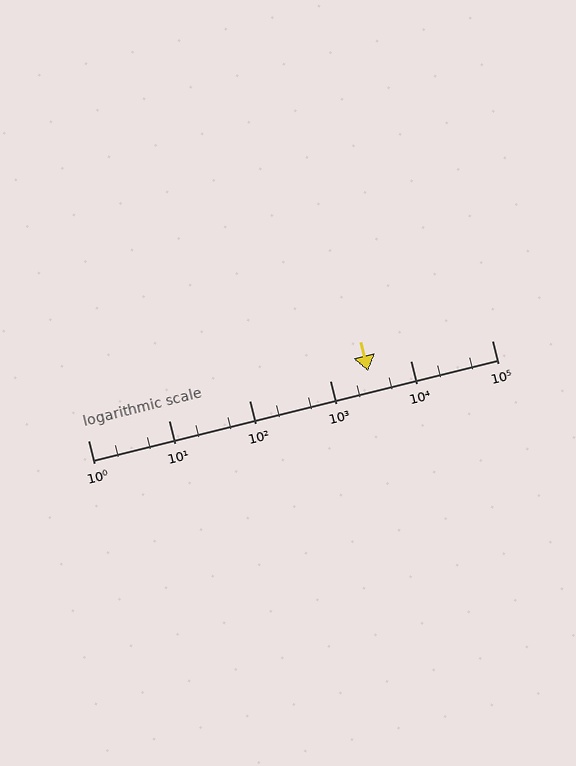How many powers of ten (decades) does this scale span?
The scale spans 5 decades, from 1 to 100000.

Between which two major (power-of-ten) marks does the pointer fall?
The pointer is between 1000 and 10000.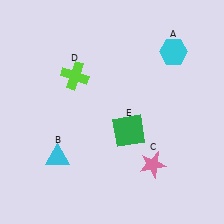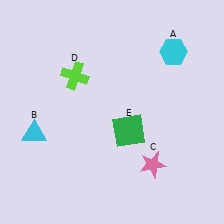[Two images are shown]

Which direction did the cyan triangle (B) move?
The cyan triangle (B) moved up.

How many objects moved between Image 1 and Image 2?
1 object moved between the two images.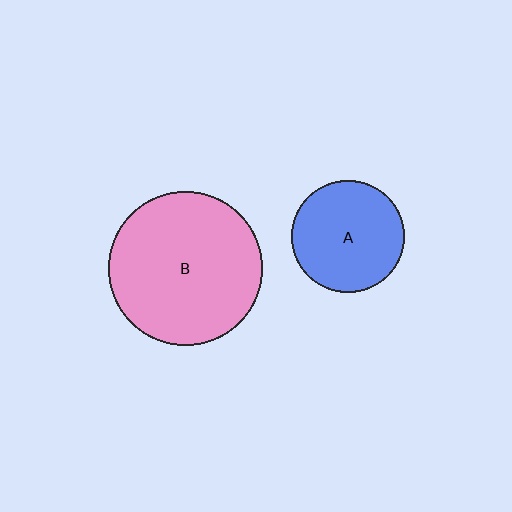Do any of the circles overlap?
No, none of the circles overlap.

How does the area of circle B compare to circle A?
Approximately 1.9 times.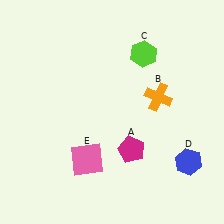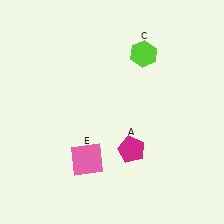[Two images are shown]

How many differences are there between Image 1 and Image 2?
There are 2 differences between the two images.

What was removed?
The orange cross (B), the blue hexagon (D) were removed in Image 2.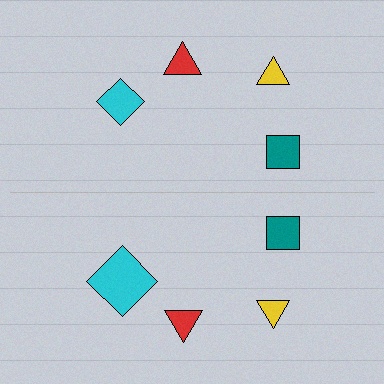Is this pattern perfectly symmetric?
No, the pattern is not perfectly symmetric. The cyan diamond on the bottom side has a different size than its mirror counterpart.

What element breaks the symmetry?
The cyan diamond on the bottom side has a different size than its mirror counterpart.